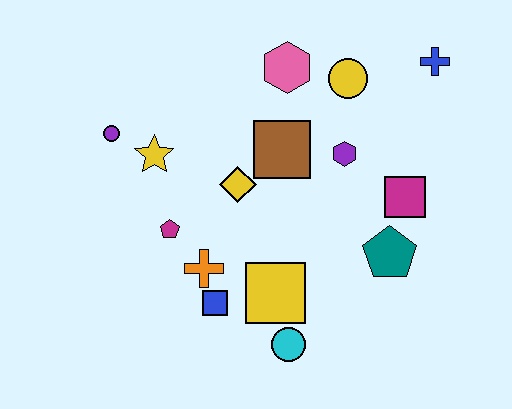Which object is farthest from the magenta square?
The purple circle is farthest from the magenta square.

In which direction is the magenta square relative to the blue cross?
The magenta square is below the blue cross.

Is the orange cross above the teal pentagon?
No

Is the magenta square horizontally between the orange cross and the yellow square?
No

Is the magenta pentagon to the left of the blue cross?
Yes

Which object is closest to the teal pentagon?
The magenta square is closest to the teal pentagon.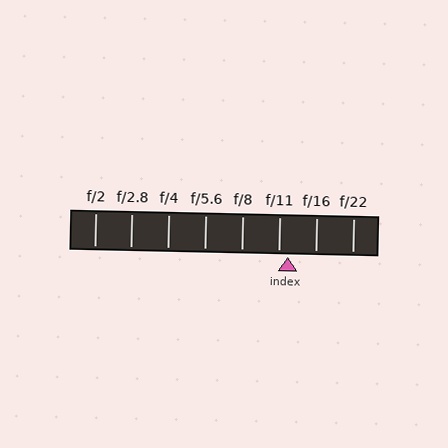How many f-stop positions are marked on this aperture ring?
There are 8 f-stop positions marked.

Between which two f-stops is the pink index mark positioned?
The index mark is between f/11 and f/16.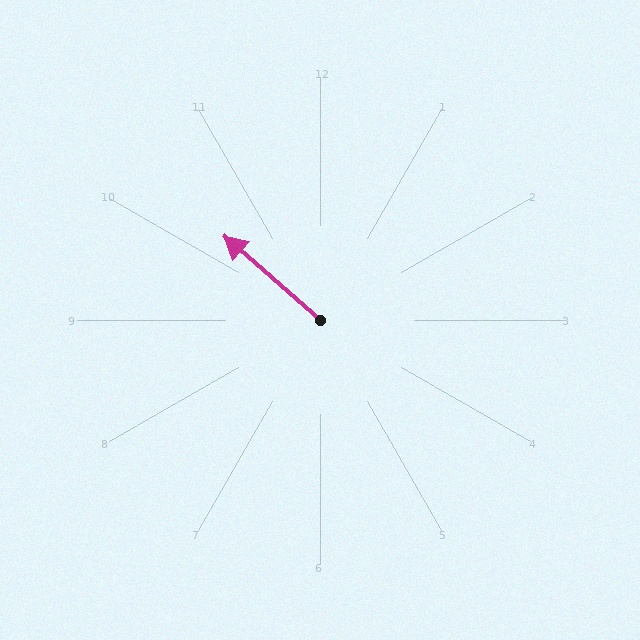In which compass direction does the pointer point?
Northwest.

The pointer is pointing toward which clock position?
Roughly 10 o'clock.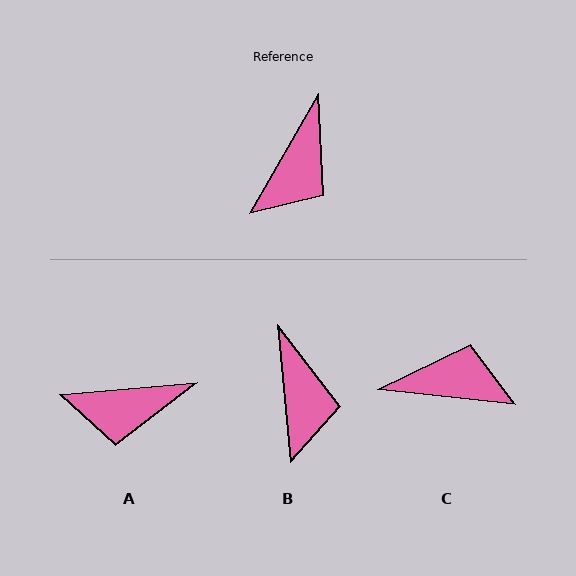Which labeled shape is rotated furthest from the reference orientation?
C, about 113 degrees away.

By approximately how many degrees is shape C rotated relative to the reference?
Approximately 113 degrees counter-clockwise.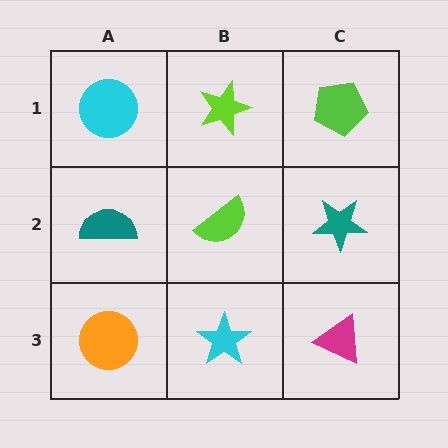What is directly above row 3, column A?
A teal semicircle.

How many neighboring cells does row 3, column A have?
2.